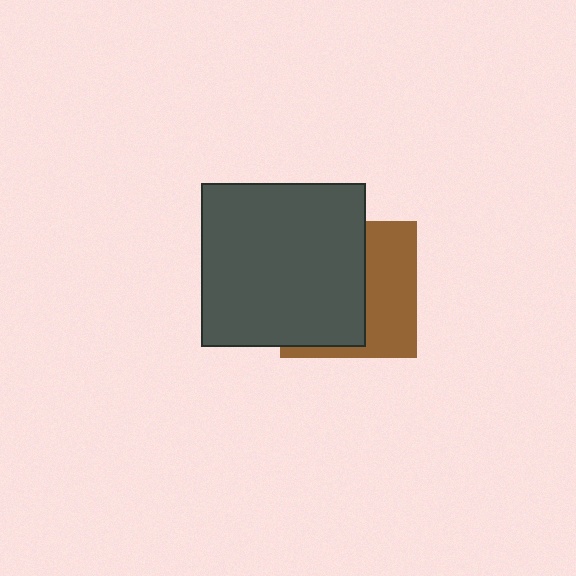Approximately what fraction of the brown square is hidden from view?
Roughly 58% of the brown square is hidden behind the dark gray square.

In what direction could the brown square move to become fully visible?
The brown square could move right. That would shift it out from behind the dark gray square entirely.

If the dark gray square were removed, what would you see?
You would see the complete brown square.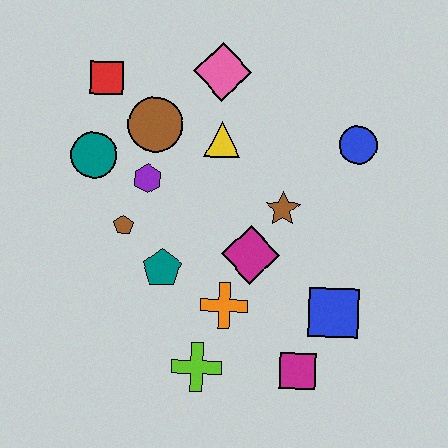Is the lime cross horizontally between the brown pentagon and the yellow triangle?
Yes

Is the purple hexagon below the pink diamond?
Yes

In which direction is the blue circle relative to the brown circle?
The blue circle is to the right of the brown circle.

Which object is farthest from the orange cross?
The red square is farthest from the orange cross.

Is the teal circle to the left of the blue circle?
Yes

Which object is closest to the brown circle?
The purple hexagon is closest to the brown circle.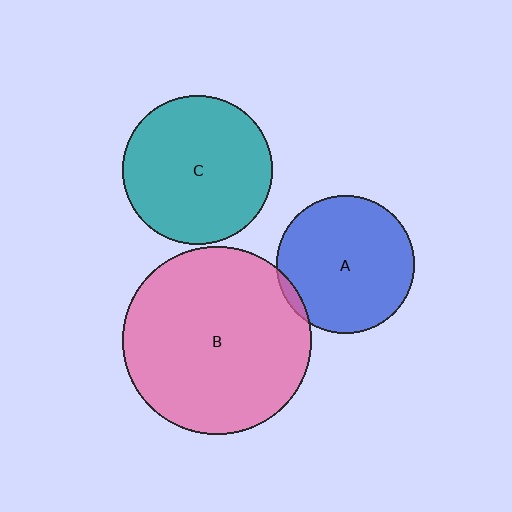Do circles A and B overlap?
Yes.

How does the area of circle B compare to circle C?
Approximately 1.6 times.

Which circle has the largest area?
Circle B (pink).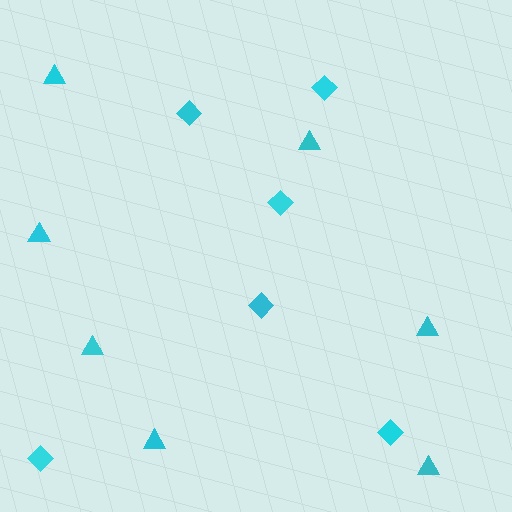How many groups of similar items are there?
There are 2 groups: one group of triangles (7) and one group of diamonds (6).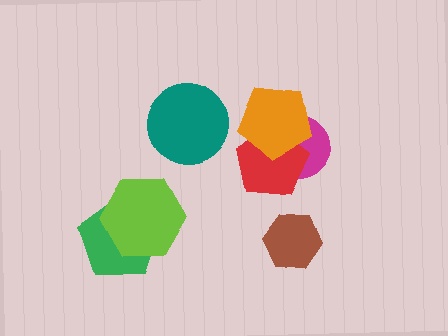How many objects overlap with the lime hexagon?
1 object overlaps with the lime hexagon.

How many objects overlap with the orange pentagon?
2 objects overlap with the orange pentagon.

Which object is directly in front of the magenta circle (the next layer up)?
The red pentagon is directly in front of the magenta circle.